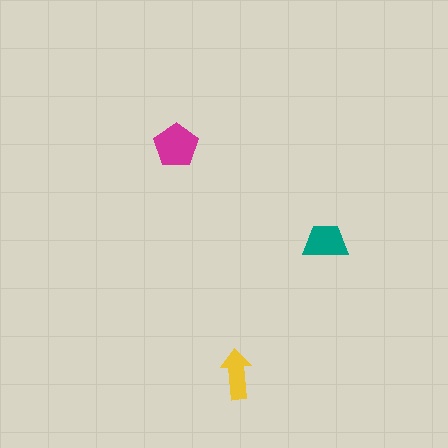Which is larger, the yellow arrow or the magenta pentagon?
The magenta pentagon.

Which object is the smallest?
The yellow arrow.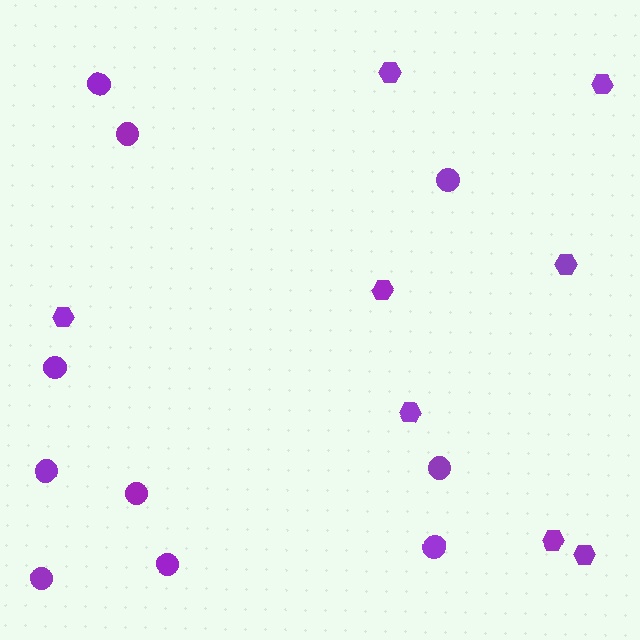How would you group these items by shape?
There are 2 groups: one group of hexagons (8) and one group of circles (10).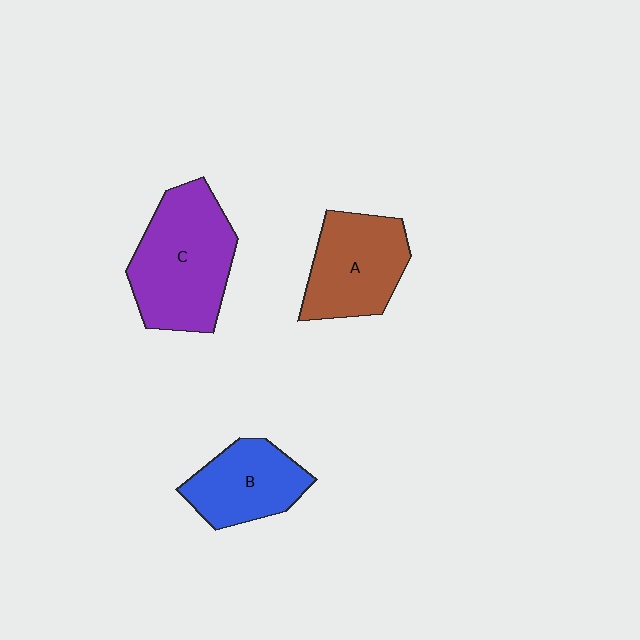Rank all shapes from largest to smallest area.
From largest to smallest: C (purple), A (brown), B (blue).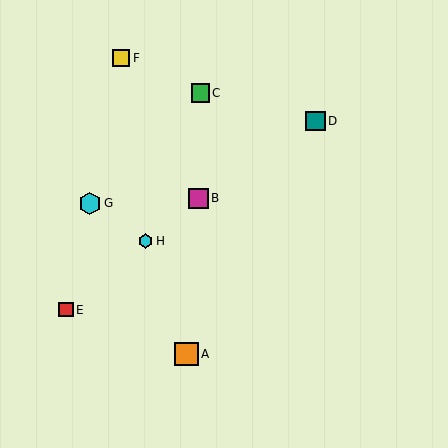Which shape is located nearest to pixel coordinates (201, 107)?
The green square (labeled C) at (200, 93) is nearest to that location.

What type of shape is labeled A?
Shape A is an orange square.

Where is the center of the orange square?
The center of the orange square is at (186, 354).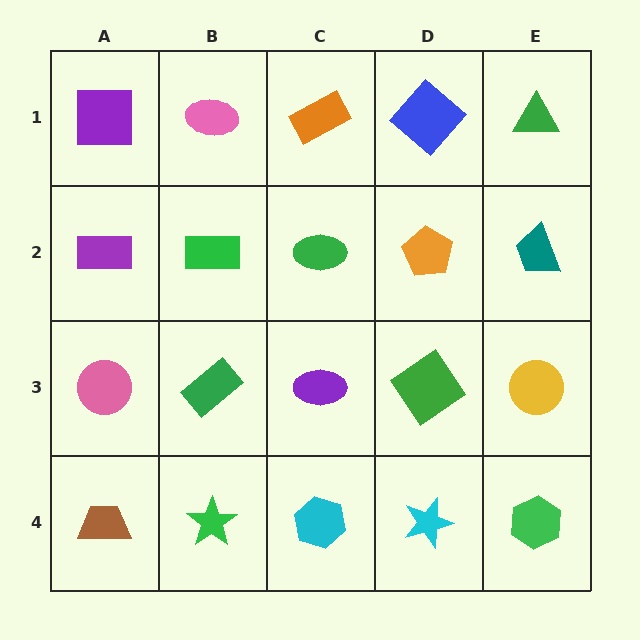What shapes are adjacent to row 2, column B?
A pink ellipse (row 1, column B), a green rectangle (row 3, column B), a purple rectangle (row 2, column A), a green ellipse (row 2, column C).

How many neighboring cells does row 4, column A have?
2.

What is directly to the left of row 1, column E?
A blue diamond.